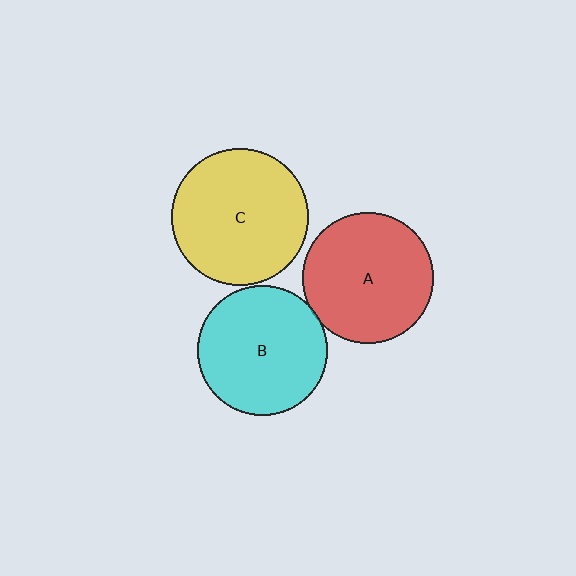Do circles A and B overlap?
Yes.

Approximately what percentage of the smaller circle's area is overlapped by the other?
Approximately 5%.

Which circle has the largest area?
Circle C (yellow).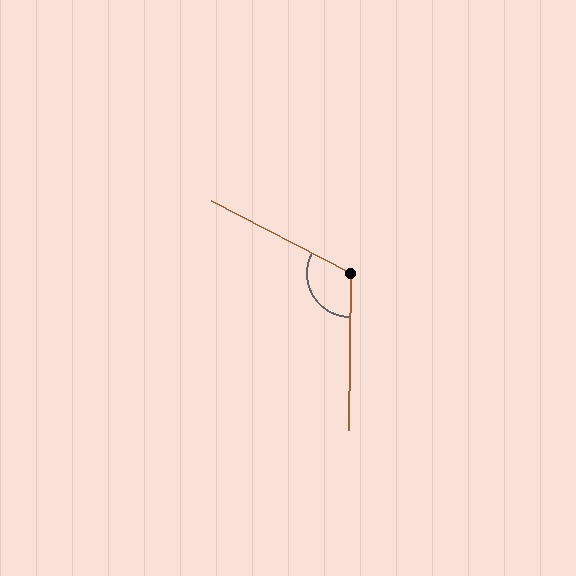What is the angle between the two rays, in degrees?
Approximately 116 degrees.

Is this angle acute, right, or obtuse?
It is obtuse.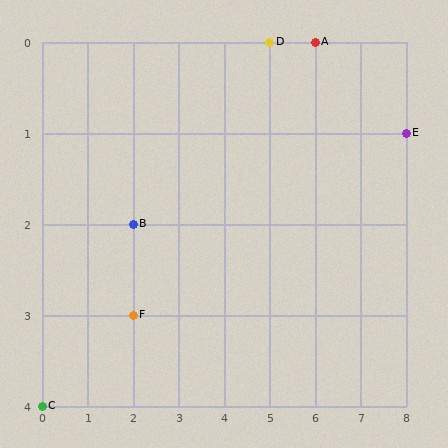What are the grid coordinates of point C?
Point C is at grid coordinates (0, 4).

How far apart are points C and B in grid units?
Points C and B are 2 columns and 2 rows apart (about 2.8 grid units diagonally).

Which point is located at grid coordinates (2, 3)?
Point F is at (2, 3).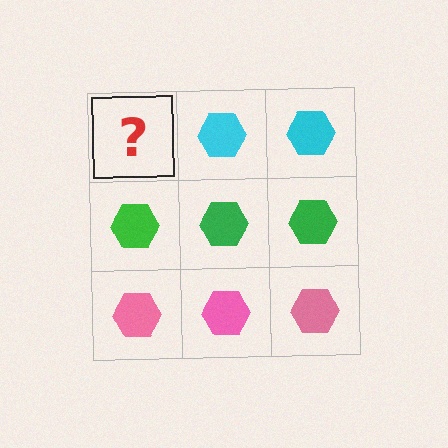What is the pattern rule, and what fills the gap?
The rule is that each row has a consistent color. The gap should be filled with a cyan hexagon.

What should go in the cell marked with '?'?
The missing cell should contain a cyan hexagon.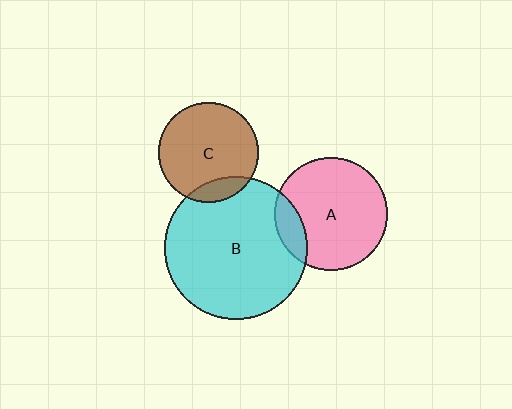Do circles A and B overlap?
Yes.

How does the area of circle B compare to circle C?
Approximately 2.0 times.